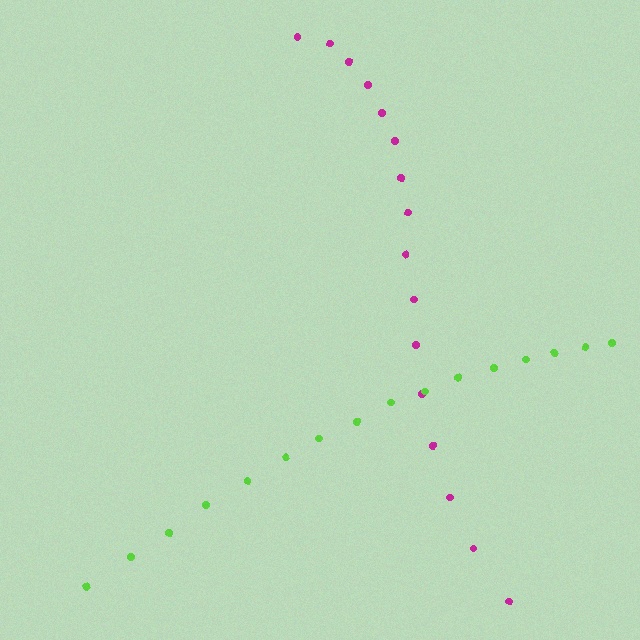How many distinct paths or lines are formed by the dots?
There are 2 distinct paths.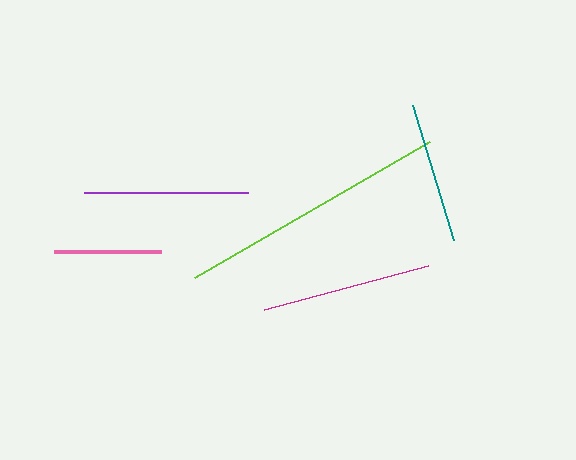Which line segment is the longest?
The lime line is the longest at approximately 271 pixels.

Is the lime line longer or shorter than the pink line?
The lime line is longer than the pink line.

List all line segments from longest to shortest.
From longest to shortest: lime, magenta, purple, teal, pink.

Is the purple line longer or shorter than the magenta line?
The magenta line is longer than the purple line.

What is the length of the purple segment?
The purple segment is approximately 164 pixels long.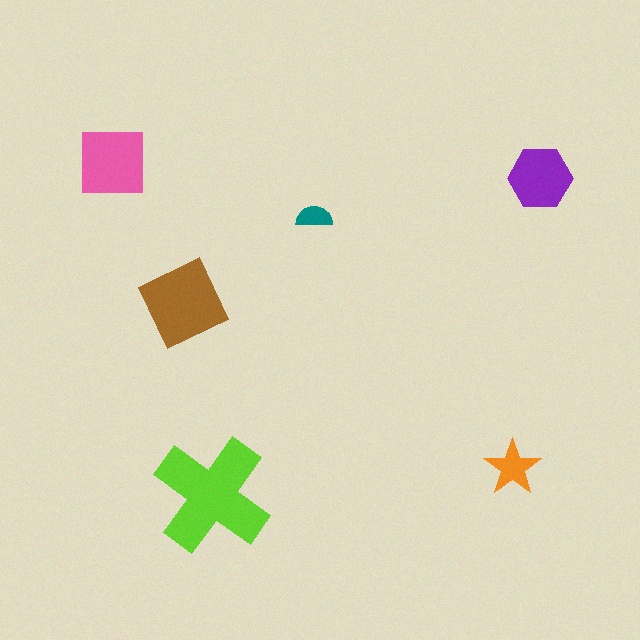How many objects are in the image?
There are 6 objects in the image.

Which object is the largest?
The lime cross.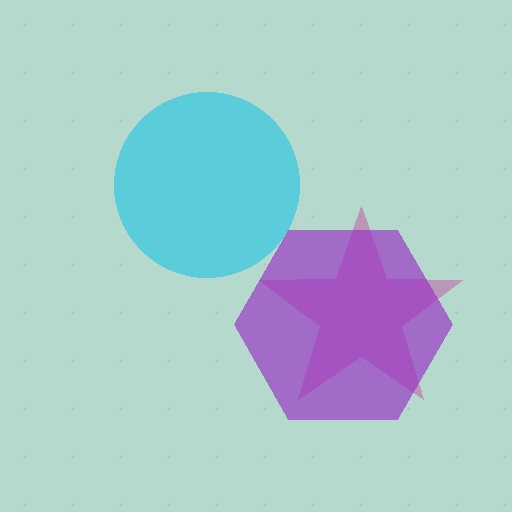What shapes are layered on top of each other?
The layered shapes are: a magenta star, a purple hexagon, a cyan circle.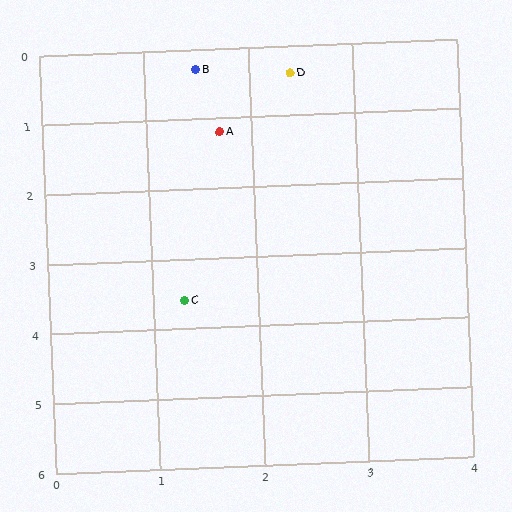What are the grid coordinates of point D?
Point D is at approximately (2.4, 0.4).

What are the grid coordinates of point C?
Point C is at approximately (1.3, 3.6).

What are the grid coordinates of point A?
Point A is at approximately (1.7, 1.2).